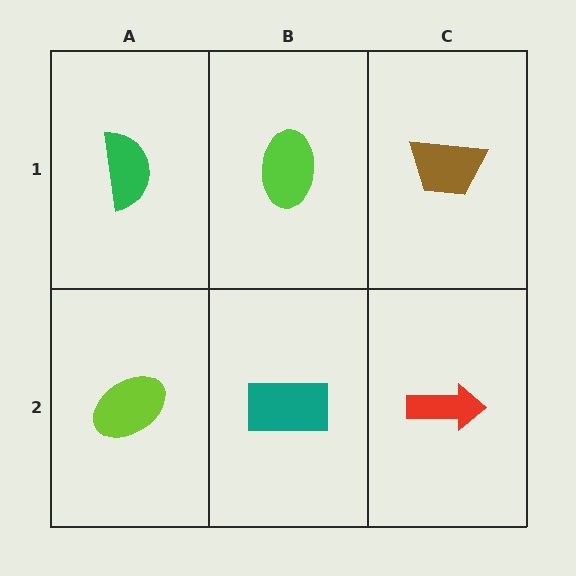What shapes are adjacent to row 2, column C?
A brown trapezoid (row 1, column C), a teal rectangle (row 2, column B).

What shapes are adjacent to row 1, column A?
A lime ellipse (row 2, column A), a lime ellipse (row 1, column B).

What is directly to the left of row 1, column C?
A lime ellipse.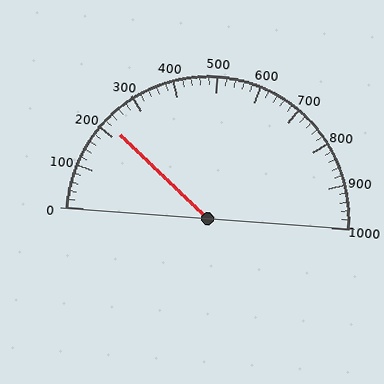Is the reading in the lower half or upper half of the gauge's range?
The reading is in the lower half of the range (0 to 1000).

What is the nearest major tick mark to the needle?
The nearest major tick mark is 200.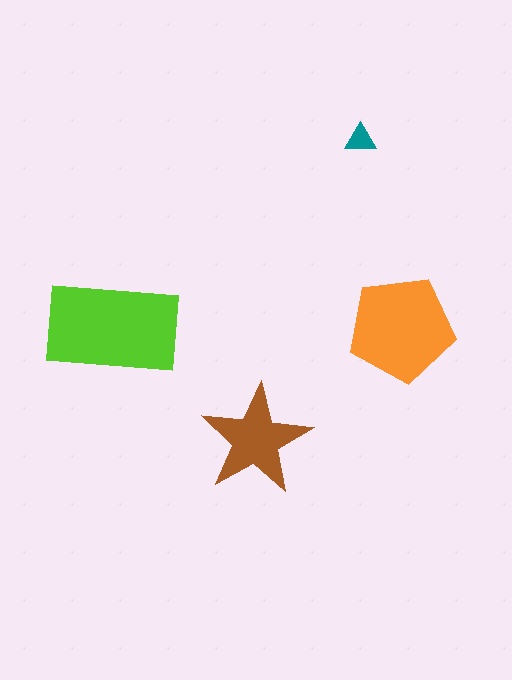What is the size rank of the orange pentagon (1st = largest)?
2nd.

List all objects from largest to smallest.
The lime rectangle, the orange pentagon, the brown star, the teal triangle.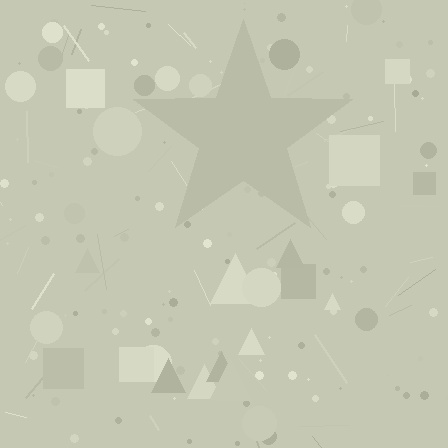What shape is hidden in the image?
A star is hidden in the image.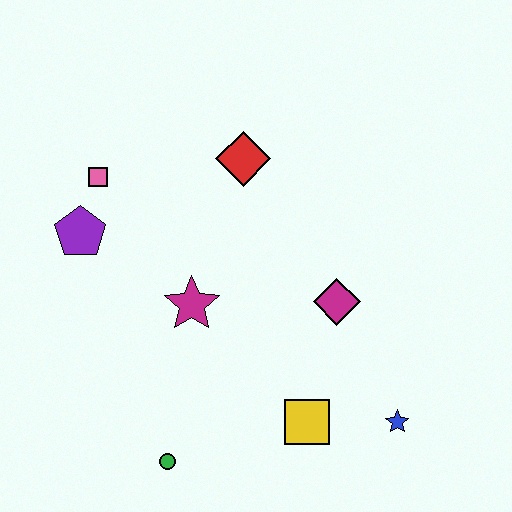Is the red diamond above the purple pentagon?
Yes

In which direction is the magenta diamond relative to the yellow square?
The magenta diamond is above the yellow square.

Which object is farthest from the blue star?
The pink square is farthest from the blue star.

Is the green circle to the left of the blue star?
Yes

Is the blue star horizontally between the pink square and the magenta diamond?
No